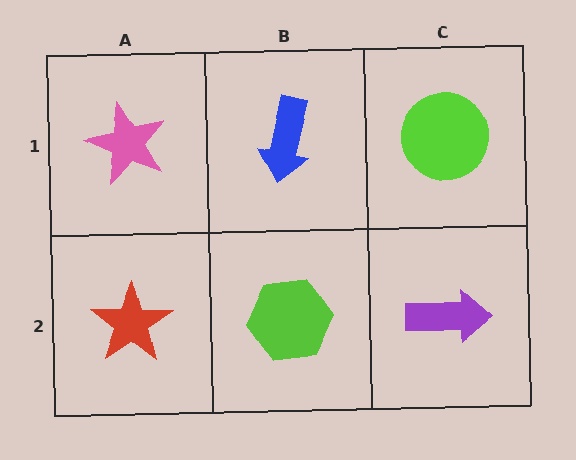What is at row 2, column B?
A lime hexagon.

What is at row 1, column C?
A lime circle.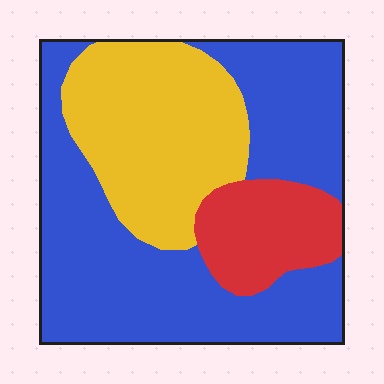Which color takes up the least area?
Red, at roughly 15%.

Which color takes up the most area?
Blue, at roughly 55%.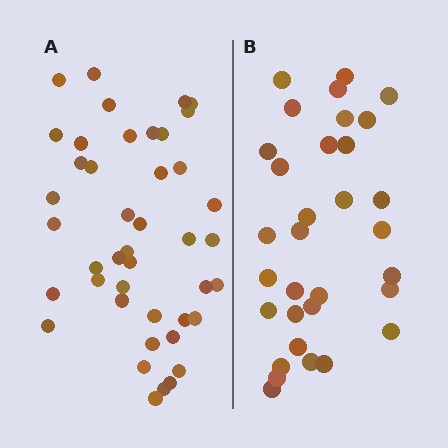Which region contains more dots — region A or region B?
Region A (the left region) has more dots.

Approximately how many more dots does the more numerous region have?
Region A has roughly 12 or so more dots than region B.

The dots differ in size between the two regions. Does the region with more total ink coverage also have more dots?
No. Region B has more total ink coverage because its dots are larger, but region A actually contains more individual dots. Total area can be misleading — the number of items is what matters here.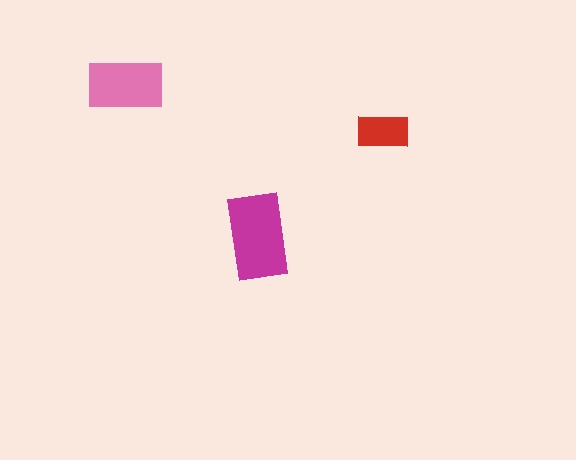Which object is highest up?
The pink rectangle is topmost.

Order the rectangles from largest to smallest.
the magenta one, the pink one, the red one.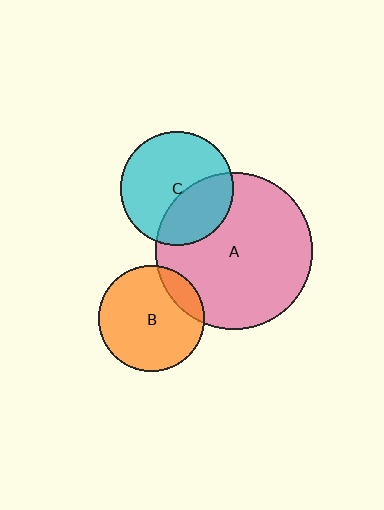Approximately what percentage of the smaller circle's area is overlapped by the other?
Approximately 15%.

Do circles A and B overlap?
Yes.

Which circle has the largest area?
Circle A (pink).